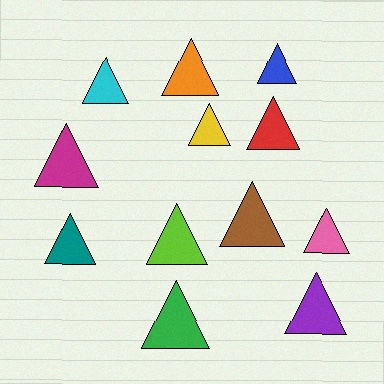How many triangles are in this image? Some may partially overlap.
There are 12 triangles.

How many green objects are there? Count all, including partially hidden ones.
There is 1 green object.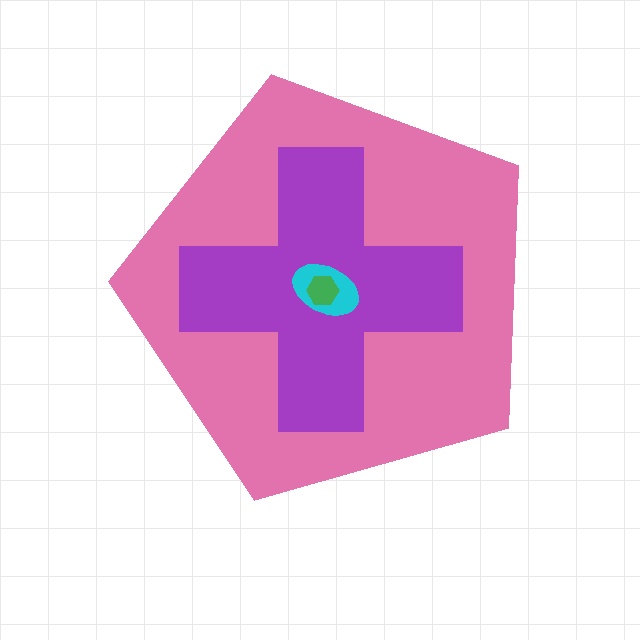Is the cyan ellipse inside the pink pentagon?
Yes.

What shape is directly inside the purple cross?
The cyan ellipse.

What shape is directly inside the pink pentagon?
The purple cross.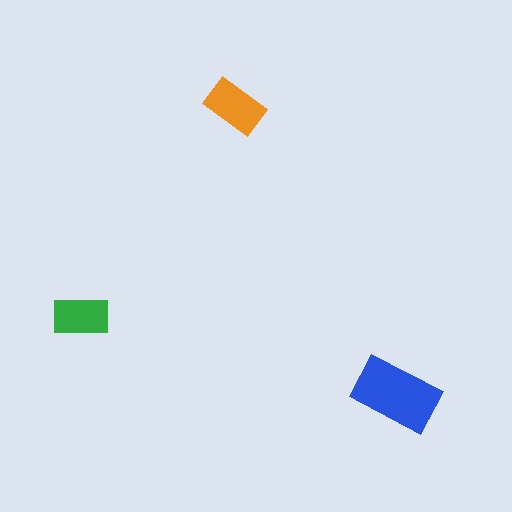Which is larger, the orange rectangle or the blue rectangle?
The blue one.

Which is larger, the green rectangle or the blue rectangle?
The blue one.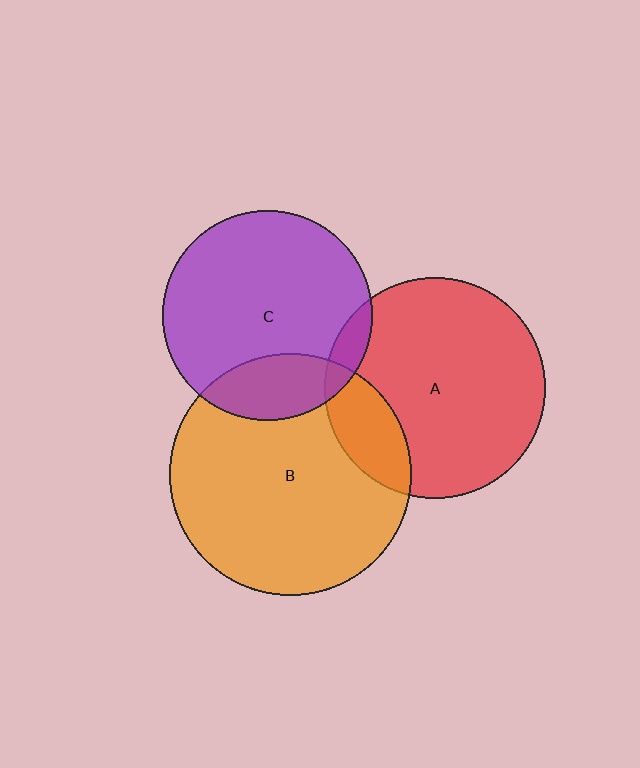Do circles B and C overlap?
Yes.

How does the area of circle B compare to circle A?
Approximately 1.2 times.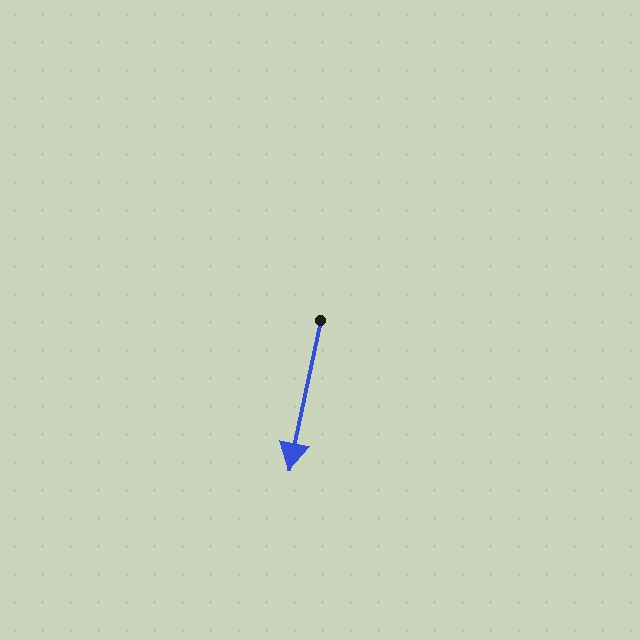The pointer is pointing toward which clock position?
Roughly 6 o'clock.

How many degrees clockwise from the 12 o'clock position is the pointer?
Approximately 192 degrees.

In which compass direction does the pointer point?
South.